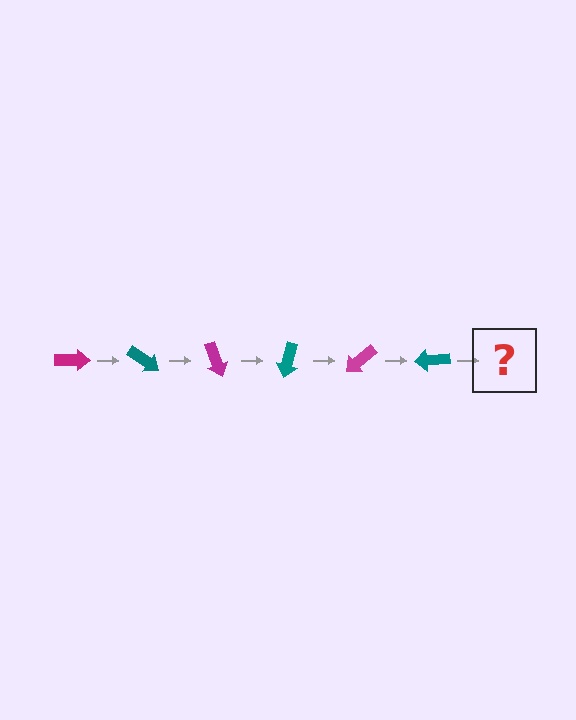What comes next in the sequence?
The next element should be a magenta arrow, rotated 210 degrees from the start.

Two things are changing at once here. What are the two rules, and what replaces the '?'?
The two rules are that it rotates 35 degrees each step and the color cycles through magenta and teal. The '?' should be a magenta arrow, rotated 210 degrees from the start.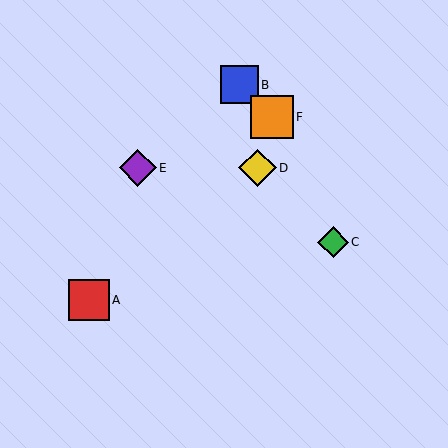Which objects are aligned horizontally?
Objects D, E are aligned horizontally.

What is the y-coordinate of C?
Object C is at y≈242.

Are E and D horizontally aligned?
Yes, both are at y≈168.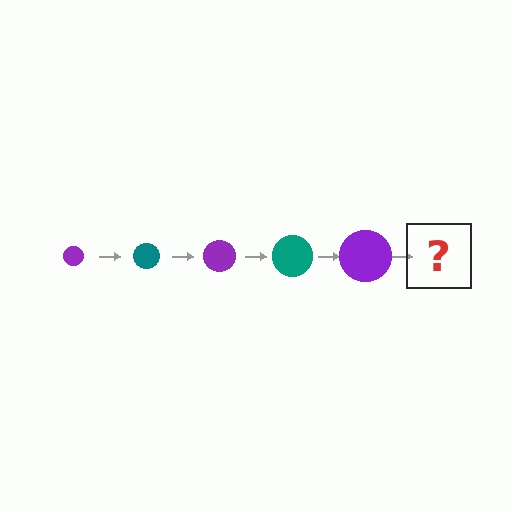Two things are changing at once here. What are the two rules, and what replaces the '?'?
The two rules are that the circle grows larger each step and the color cycles through purple and teal. The '?' should be a teal circle, larger than the previous one.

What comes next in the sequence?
The next element should be a teal circle, larger than the previous one.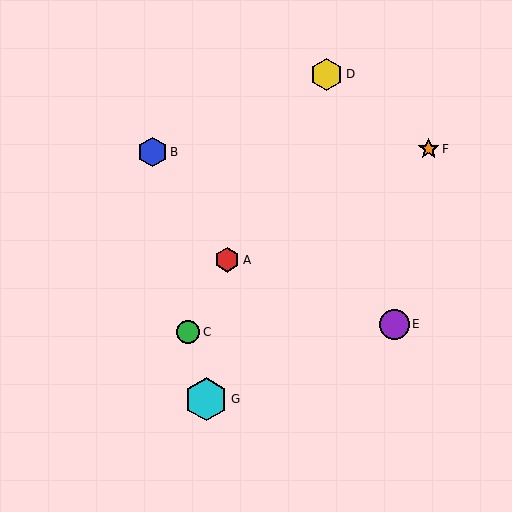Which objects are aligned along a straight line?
Objects A, C, D are aligned along a straight line.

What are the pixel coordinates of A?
Object A is at (227, 260).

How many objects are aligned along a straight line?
3 objects (A, C, D) are aligned along a straight line.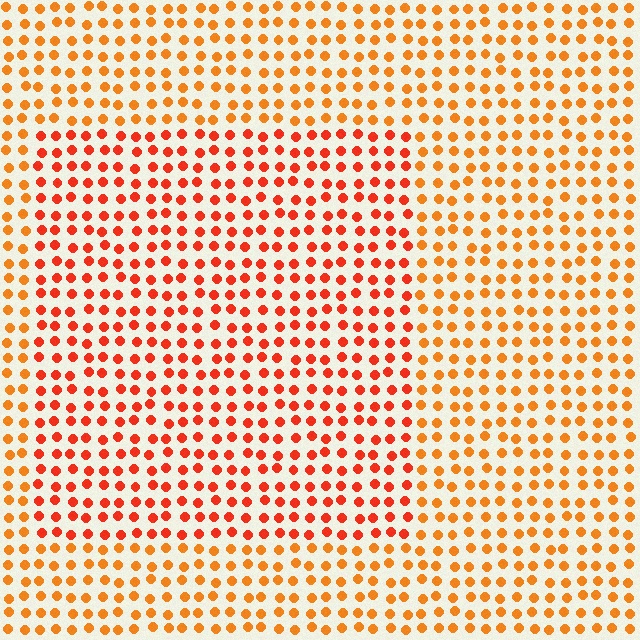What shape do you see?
I see a rectangle.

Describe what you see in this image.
The image is filled with small orange elements in a uniform arrangement. A rectangle-shaped region is visible where the elements are tinted to a slightly different hue, forming a subtle color boundary.